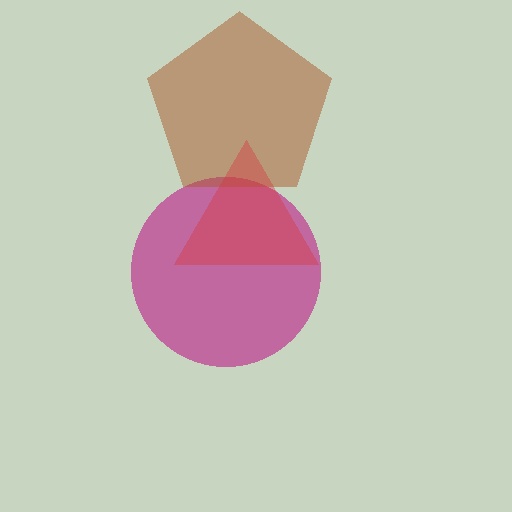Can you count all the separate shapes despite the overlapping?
Yes, there are 3 separate shapes.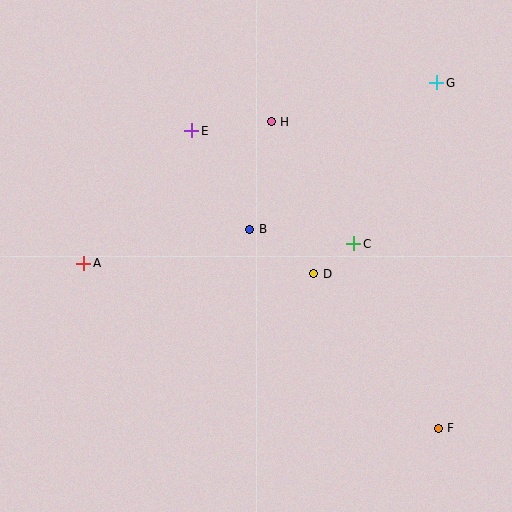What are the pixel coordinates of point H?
Point H is at (271, 122).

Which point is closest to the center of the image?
Point B at (250, 229) is closest to the center.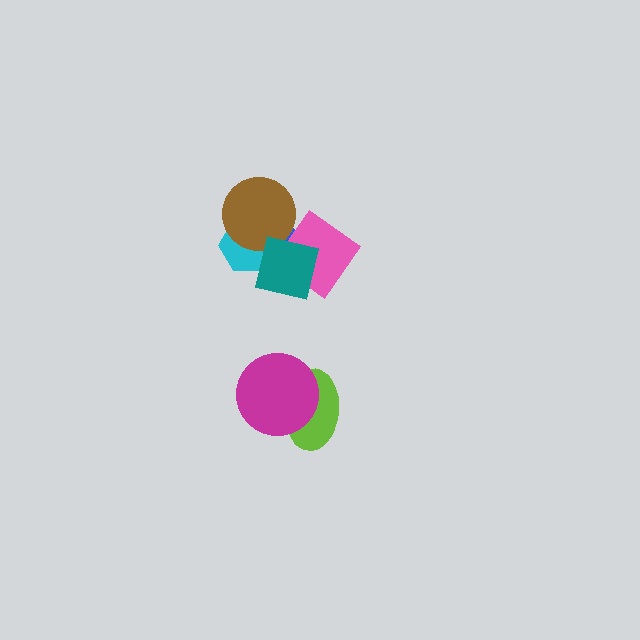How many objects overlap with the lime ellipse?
1 object overlaps with the lime ellipse.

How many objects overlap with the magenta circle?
1 object overlaps with the magenta circle.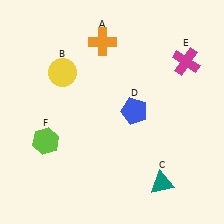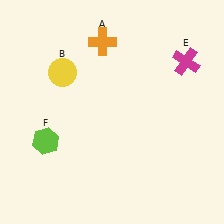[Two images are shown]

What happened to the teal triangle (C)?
The teal triangle (C) was removed in Image 2. It was in the bottom-right area of Image 1.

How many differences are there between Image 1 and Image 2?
There are 2 differences between the two images.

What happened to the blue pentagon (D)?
The blue pentagon (D) was removed in Image 2. It was in the top-right area of Image 1.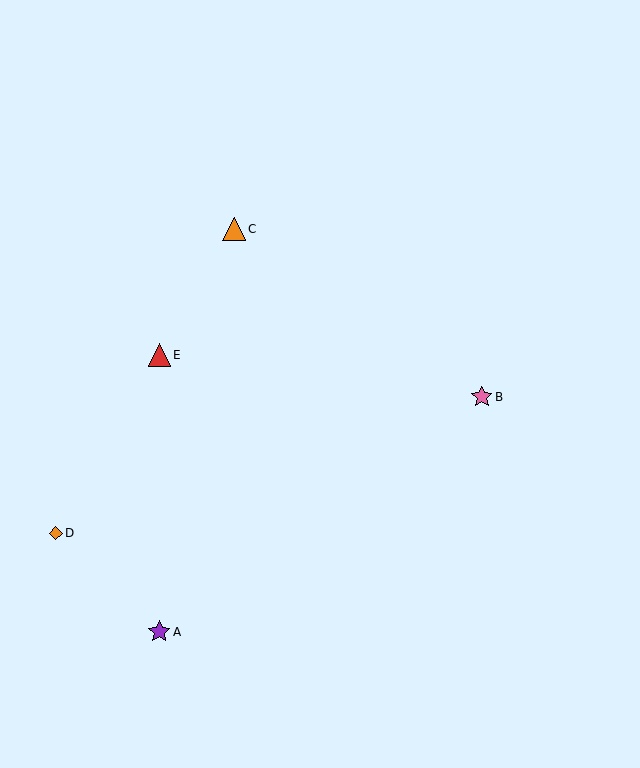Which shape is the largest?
The orange triangle (labeled C) is the largest.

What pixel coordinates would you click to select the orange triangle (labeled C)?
Click at (234, 229) to select the orange triangle C.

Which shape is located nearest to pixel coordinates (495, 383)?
The pink star (labeled B) at (482, 397) is nearest to that location.